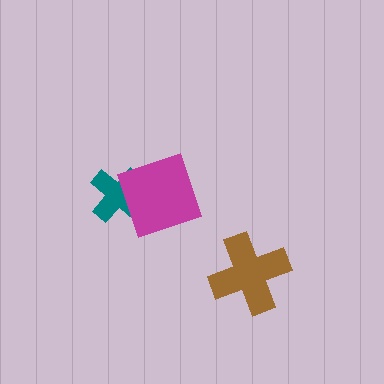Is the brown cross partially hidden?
No, no other shape covers it.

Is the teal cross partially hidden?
Yes, it is partially covered by another shape.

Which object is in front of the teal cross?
The magenta diamond is in front of the teal cross.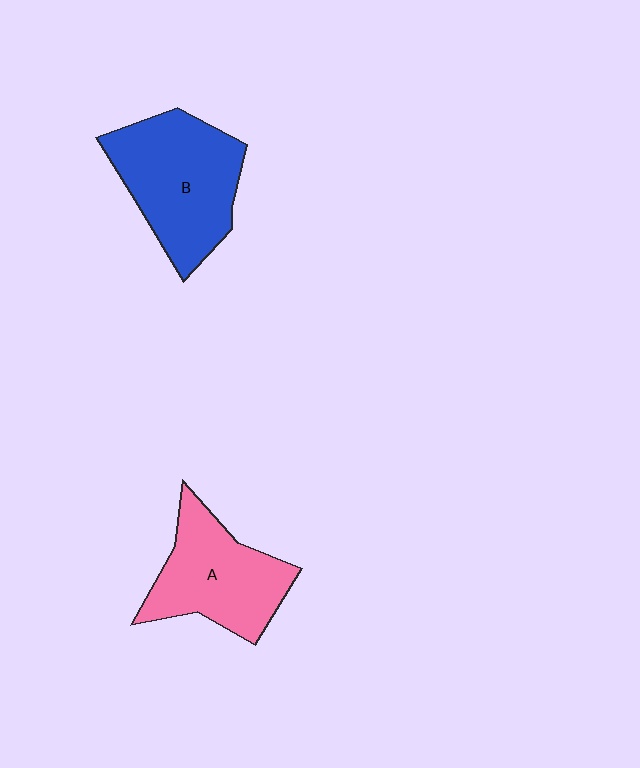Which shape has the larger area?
Shape B (blue).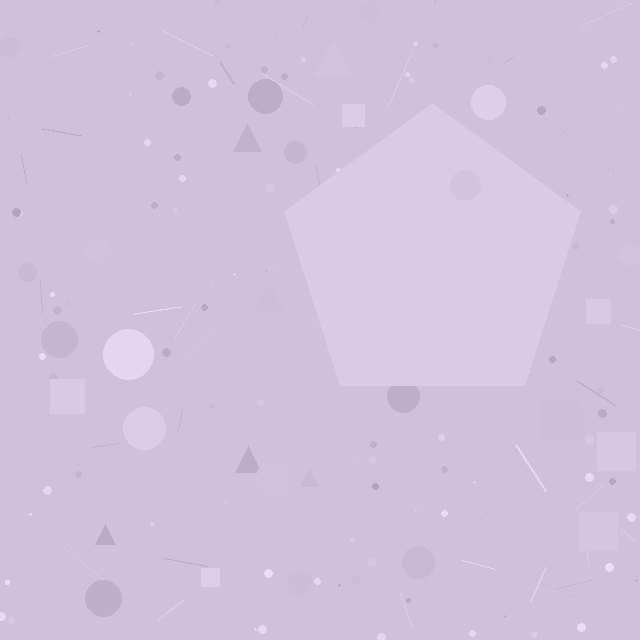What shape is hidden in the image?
A pentagon is hidden in the image.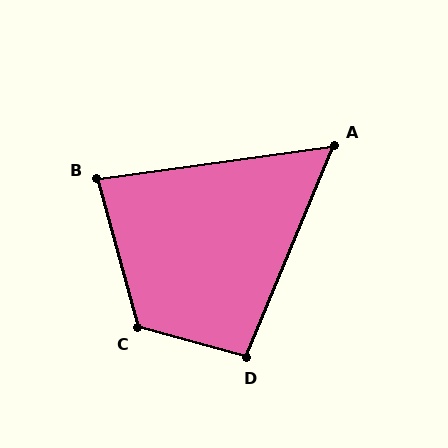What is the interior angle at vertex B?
Approximately 83 degrees (acute).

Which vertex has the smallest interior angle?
A, at approximately 59 degrees.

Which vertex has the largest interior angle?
C, at approximately 121 degrees.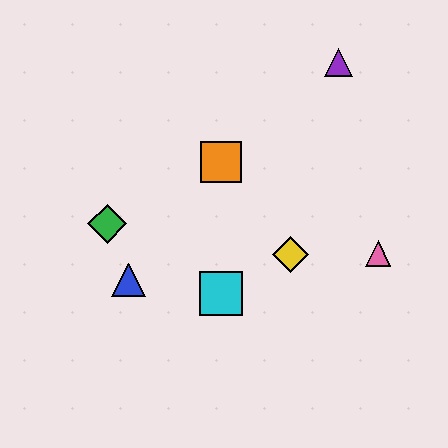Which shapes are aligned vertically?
The red triangle, the orange square, the cyan square are aligned vertically.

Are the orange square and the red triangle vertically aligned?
Yes, both are at x≈221.